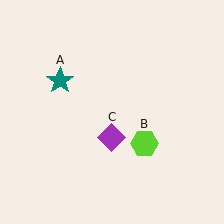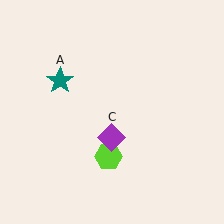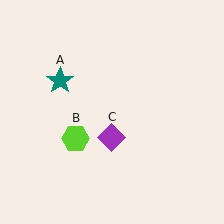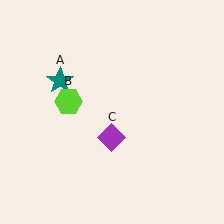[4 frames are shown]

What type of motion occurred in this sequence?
The lime hexagon (object B) rotated clockwise around the center of the scene.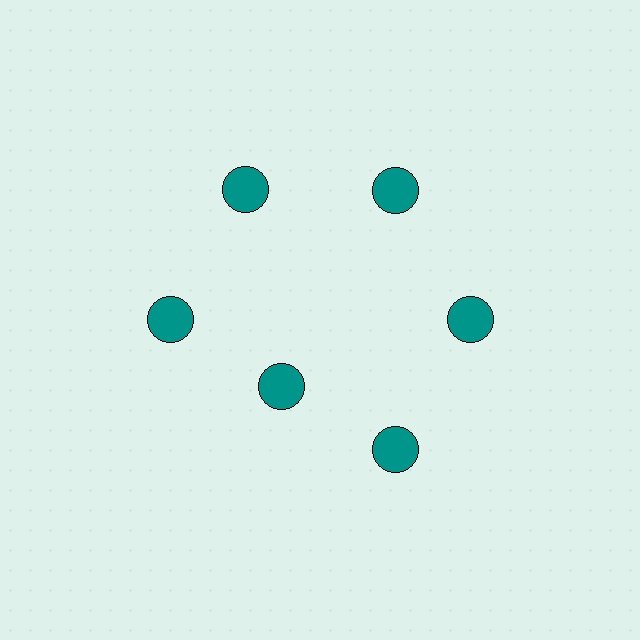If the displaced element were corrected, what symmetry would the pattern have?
It would have 6-fold rotational symmetry — the pattern would map onto itself every 60 degrees.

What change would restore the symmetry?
The symmetry would be restored by moving it outward, back onto the ring so that all 6 circles sit at equal angles and equal distance from the center.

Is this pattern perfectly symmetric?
No. The 6 teal circles are arranged in a ring, but one element near the 7 o'clock position is pulled inward toward the center, breaking the 6-fold rotational symmetry.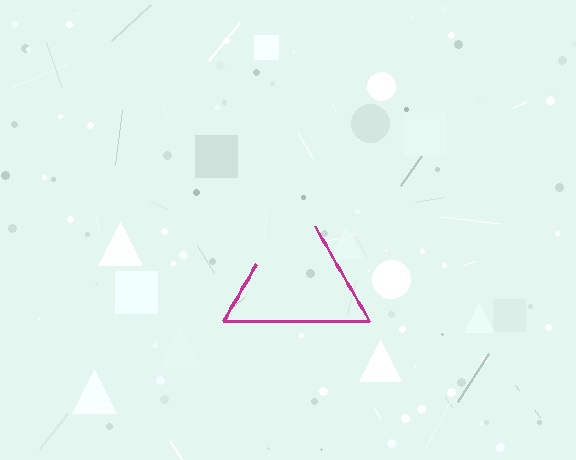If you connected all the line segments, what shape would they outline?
They would outline a triangle.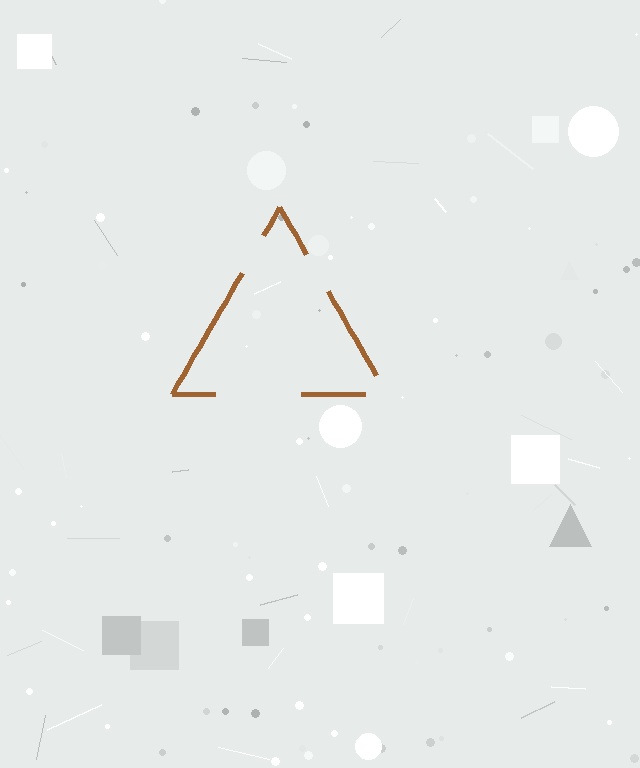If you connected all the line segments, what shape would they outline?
They would outline a triangle.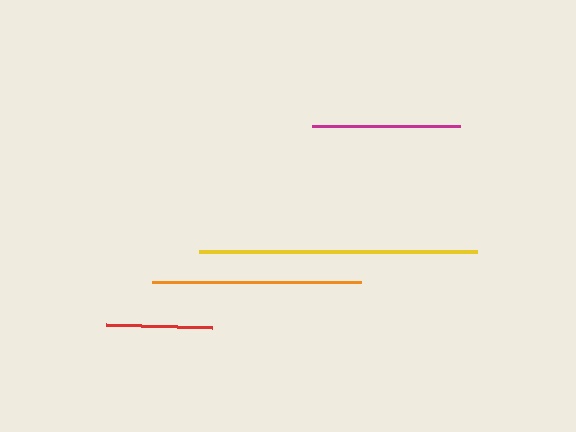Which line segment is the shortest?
The red line is the shortest at approximately 106 pixels.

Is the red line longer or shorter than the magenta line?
The magenta line is longer than the red line.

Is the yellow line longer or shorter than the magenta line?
The yellow line is longer than the magenta line.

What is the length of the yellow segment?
The yellow segment is approximately 278 pixels long.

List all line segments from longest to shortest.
From longest to shortest: yellow, orange, magenta, red.